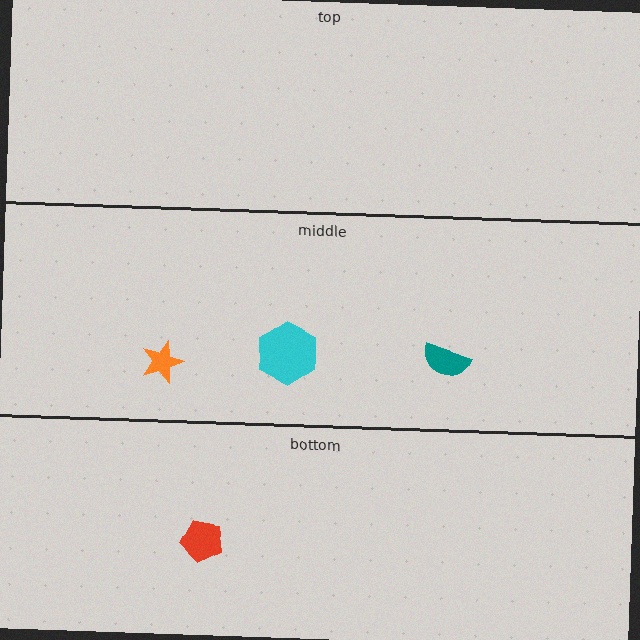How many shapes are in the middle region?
3.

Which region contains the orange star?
The middle region.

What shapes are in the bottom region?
The red pentagon.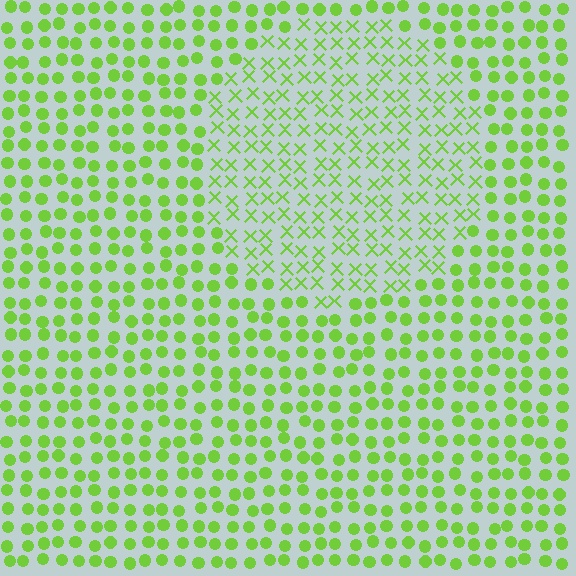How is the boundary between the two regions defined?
The boundary is defined by a change in element shape: X marks inside vs. circles outside. All elements share the same color and spacing.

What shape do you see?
I see a circle.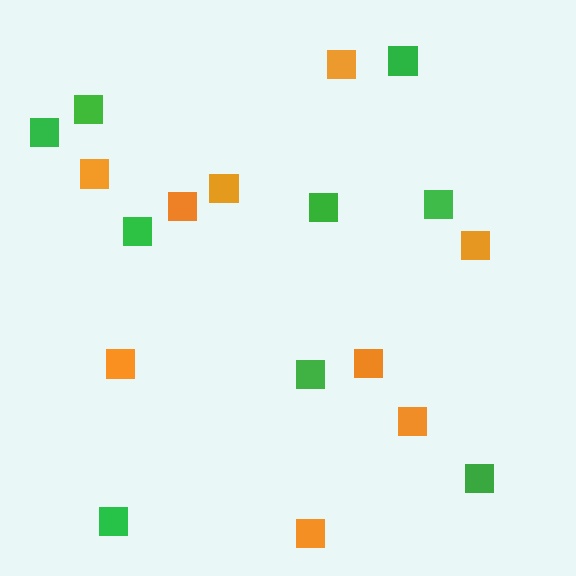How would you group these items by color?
There are 2 groups: one group of green squares (9) and one group of orange squares (9).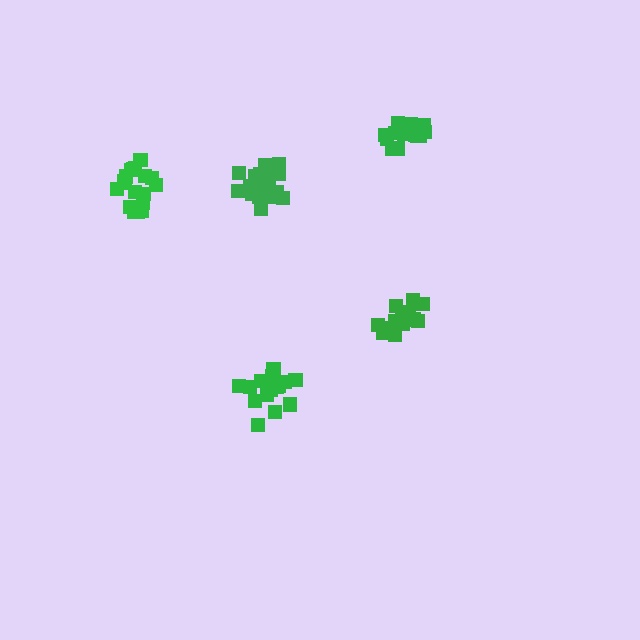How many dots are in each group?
Group 1: 15 dots, Group 2: 20 dots, Group 3: 17 dots, Group 4: 17 dots, Group 5: 18 dots (87 total).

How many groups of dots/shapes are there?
There are 5 groups.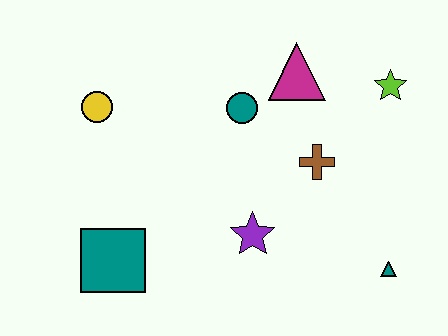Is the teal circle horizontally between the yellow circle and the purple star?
Yes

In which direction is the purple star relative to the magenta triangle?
The purple star is below the magenta triangle.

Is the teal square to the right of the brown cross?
No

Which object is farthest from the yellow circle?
The teal triangle is farthest from the yellow circle.